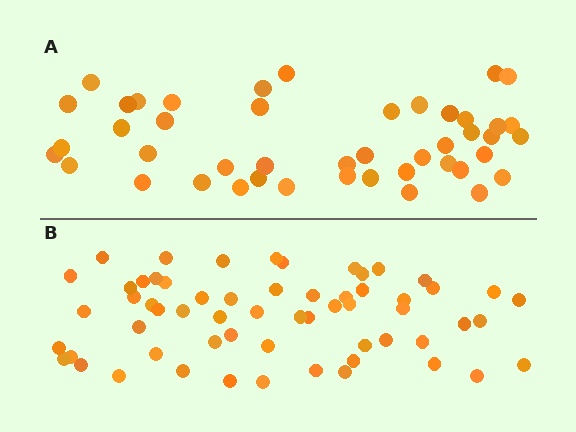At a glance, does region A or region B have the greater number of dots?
Region B (the bottom region) has more dots.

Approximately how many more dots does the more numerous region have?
Region B has approximately 15 more dots than region A.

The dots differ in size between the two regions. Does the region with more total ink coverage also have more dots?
No. Region A has more total ink coverage because its dots are larger, but region B actually contains more individual dots. Total area can be misleading — the number of items is what matters here.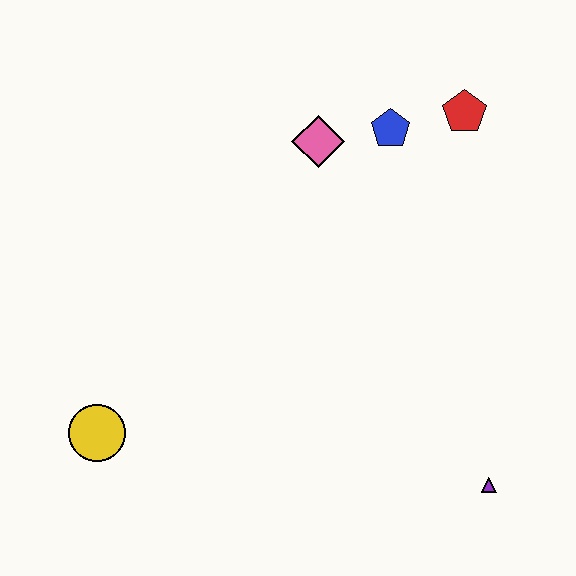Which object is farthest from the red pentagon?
The yellow circle is farthest from the red pentagon.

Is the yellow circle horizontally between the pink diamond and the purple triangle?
No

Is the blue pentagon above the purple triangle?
Yes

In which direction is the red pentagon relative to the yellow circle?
The red pentagon is to the right of the yellow circle.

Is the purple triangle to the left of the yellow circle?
No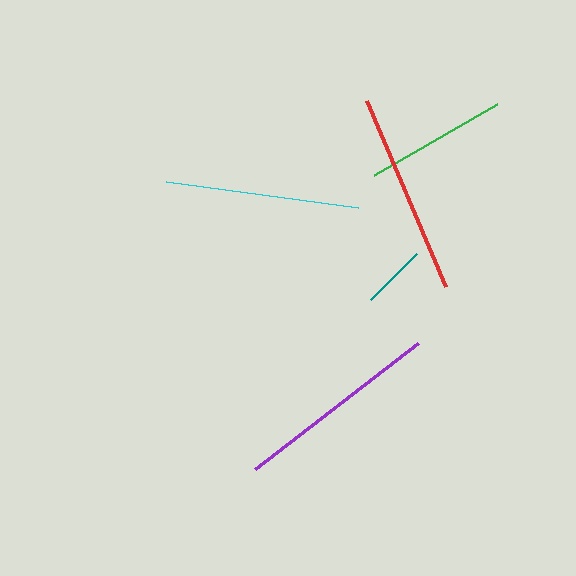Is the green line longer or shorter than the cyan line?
The cyan line is longer than the green line.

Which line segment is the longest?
The purple line is the longest at approximately 206 pixels.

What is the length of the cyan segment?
The cyan segment is approximately 194 pixels long.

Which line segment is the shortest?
The teal line is the shortest at approximately 65 pixels.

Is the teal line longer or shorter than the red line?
The red line is longer than the teal line.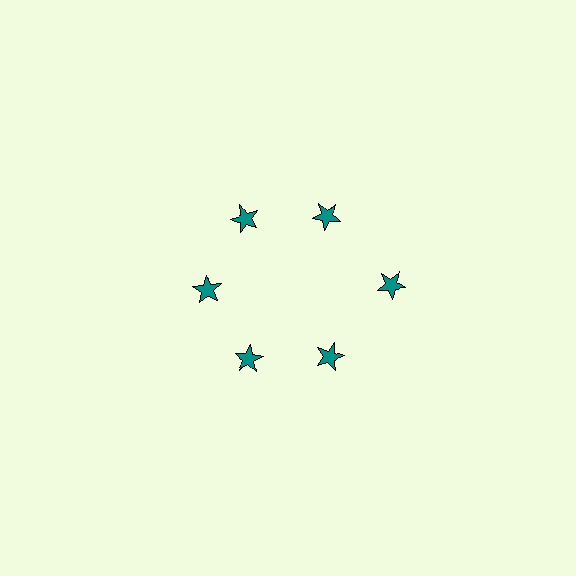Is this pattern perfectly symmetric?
No. The 6 teal stars are arranged in a ring, but one element near the 3 o'clock position is pushed outward from the center, breaking the 6-fold rotational symmetry.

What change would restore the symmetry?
The symmetry would be restored by moving it inward, back onto the ring so that all 6 stars sit at equal angles and equal distance from the center.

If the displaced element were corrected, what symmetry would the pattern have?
It would have 6-fold rotational symmetry — the pattern would map onto itself every 60 degrees.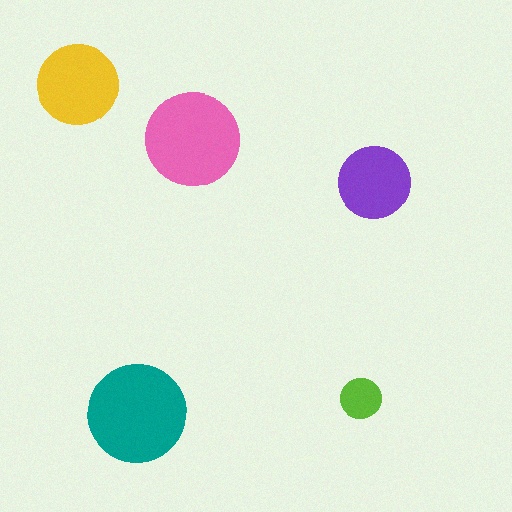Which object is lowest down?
The teal circle is bottommost.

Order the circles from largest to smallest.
the teal one, the pink one, the yellow one, the purple one, the lime one.